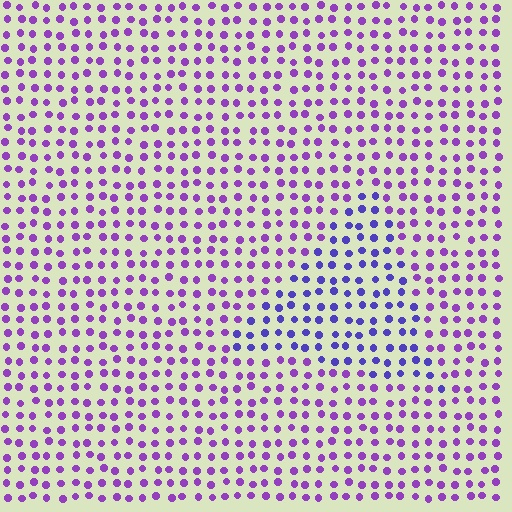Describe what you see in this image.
The image is filled with small purple elements in a uniform arrangement. A triangle-shaped region is visible where the elements are tinted to a slightly different hue, forming a subtle color boundary.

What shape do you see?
I see a triangle.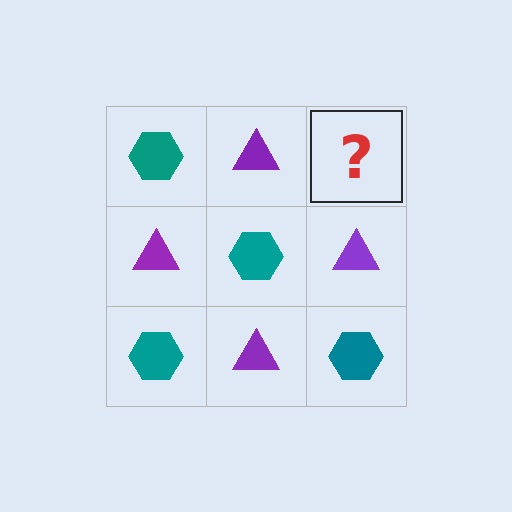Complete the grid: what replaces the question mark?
The question mark should be replaced with a teal hexagon.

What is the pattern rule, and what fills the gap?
The rule is that it alternates teal hexagon and purple triangle in a checkerboard pattern. The gap should be filled with a teal hexagon.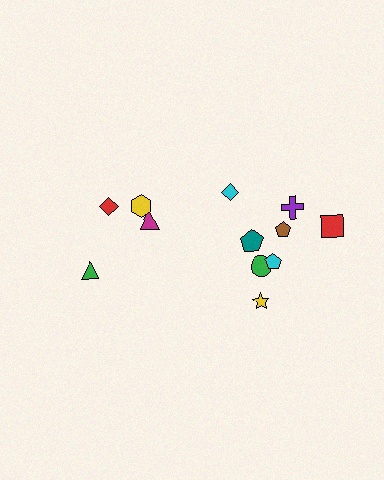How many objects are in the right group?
There are 8 objects.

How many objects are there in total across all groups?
There are 12 objects.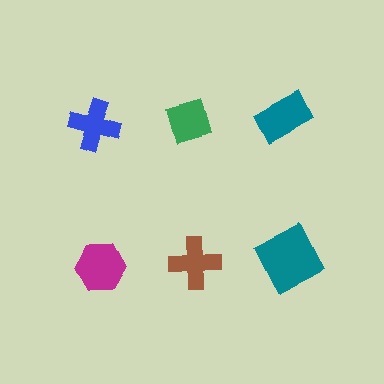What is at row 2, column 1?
A magenta hexagon.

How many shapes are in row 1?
3 shapes.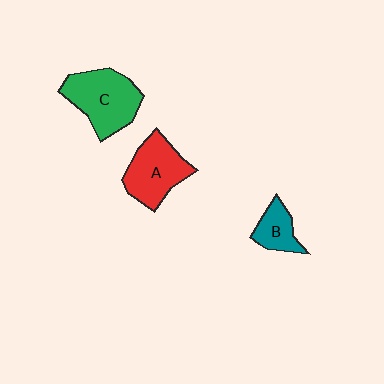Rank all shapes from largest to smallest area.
From largest to smallest: C (green), A (red), B (teal).